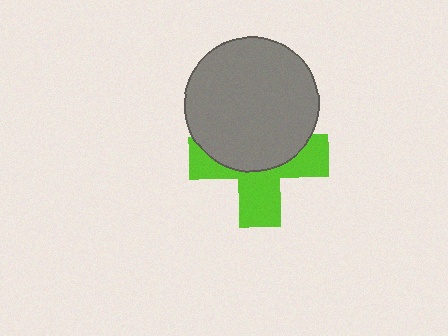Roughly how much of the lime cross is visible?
About half of it is visible (roughly 48%).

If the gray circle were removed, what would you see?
You would see the complete lime cross.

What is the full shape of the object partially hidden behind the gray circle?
The partially hidden object is a lime cross.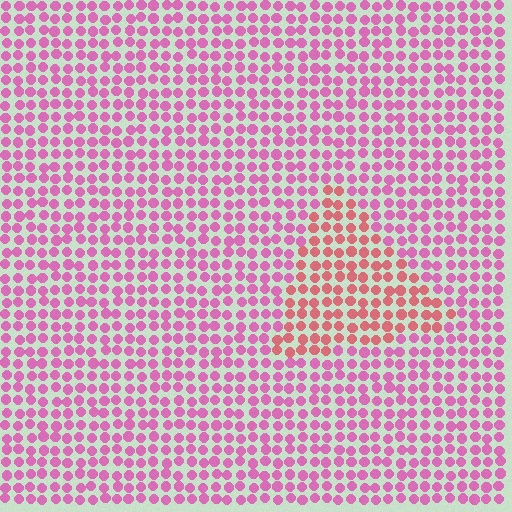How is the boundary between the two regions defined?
The boundary is defined purely by a slight shift in hue (about 35 degrees). Spacing, size, and orientation are identical on both sides.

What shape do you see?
I see a triangle.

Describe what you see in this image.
The image is filled with small pink elements in a uniform arrangement. A triangle-shaped region is visible where the elements are tinted to a slightly different hue, forming a subtle color boundary.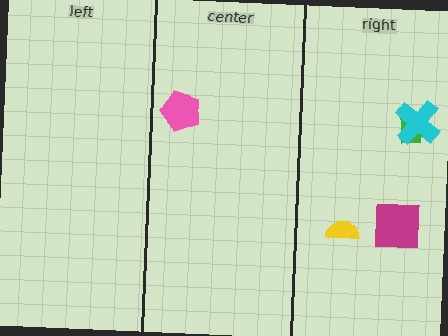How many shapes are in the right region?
4.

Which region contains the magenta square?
The right region.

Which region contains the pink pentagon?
The center region.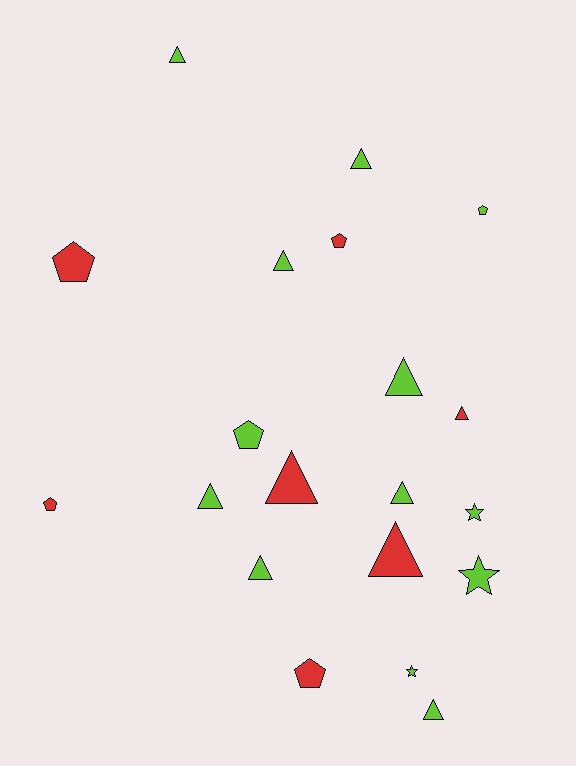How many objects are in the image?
There are 20 objects.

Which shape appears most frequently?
Triangle, with 11 objects.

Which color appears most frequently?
Lime, with 13 objects.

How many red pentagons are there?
There are 4 red pentagons.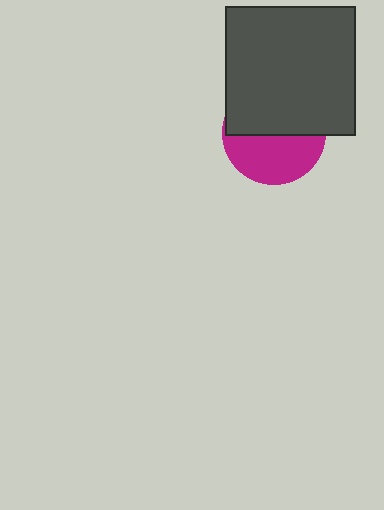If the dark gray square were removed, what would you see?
You would see the complete magenta circle.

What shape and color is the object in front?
The object in front is a dark gray square.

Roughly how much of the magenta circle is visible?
About half of it is visible (roughly 48%).